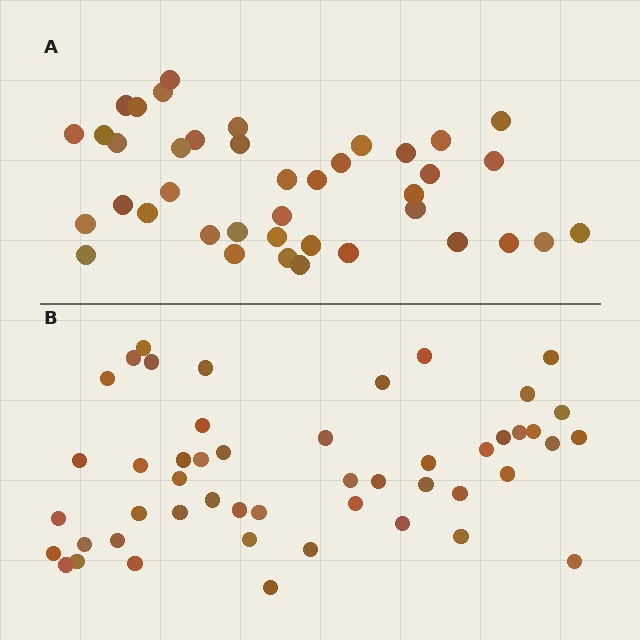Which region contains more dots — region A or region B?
Region B (the bottom region) has more dots.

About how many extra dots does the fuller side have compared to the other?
Region B has roughly 8 or so more dots than region A.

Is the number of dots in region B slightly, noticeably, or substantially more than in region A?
Region B has only slightly more — the two regions are fairly close. The ratio is roughly 1.2 to 1.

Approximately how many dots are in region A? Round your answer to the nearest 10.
About 40 dots.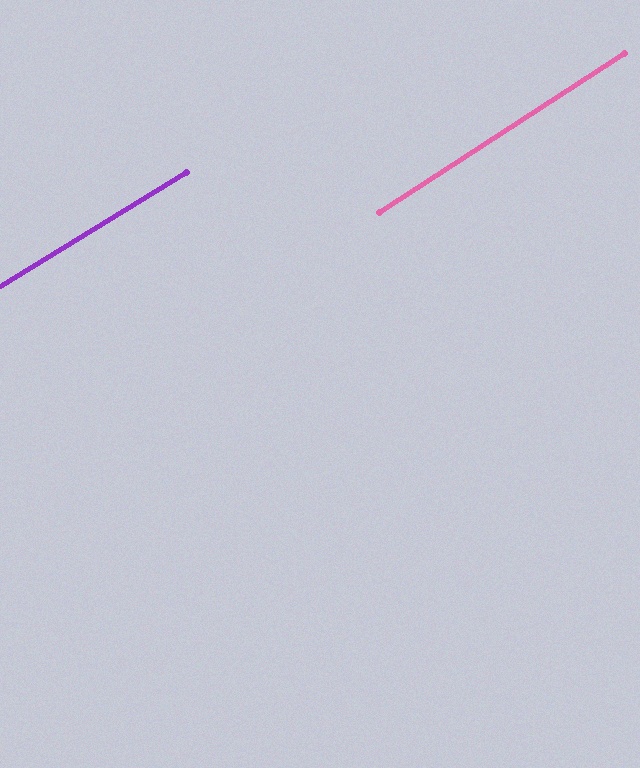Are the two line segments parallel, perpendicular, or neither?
Parallel — their directions differ by only 1.4°.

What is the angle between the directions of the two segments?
Approximately 1 degree.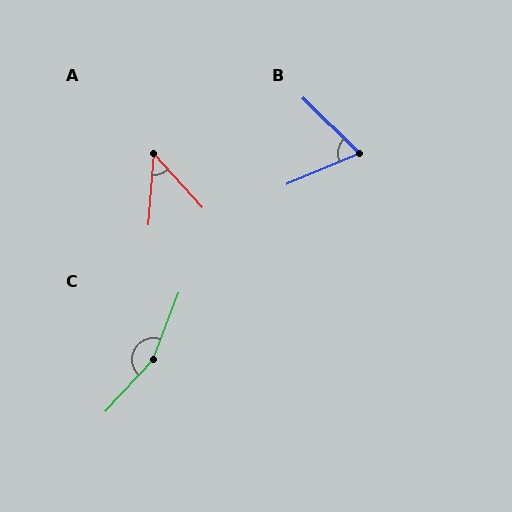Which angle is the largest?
C, at approximately 159 degrees.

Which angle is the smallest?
A, at approximately 46 degrees.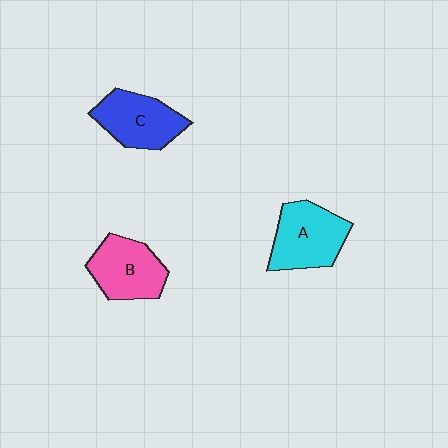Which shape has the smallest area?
Shape B (pink).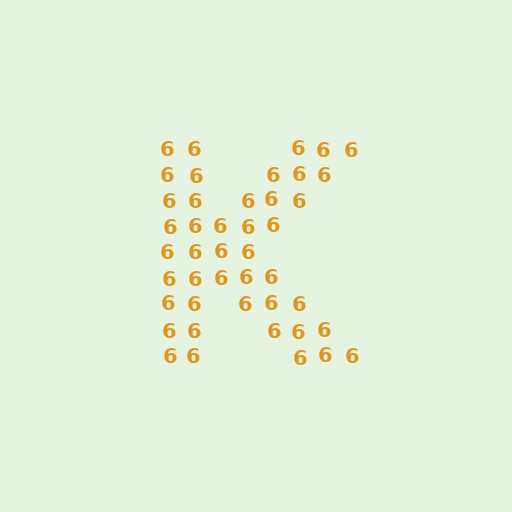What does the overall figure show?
The overall figure shows the letter K.